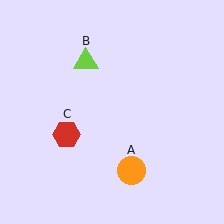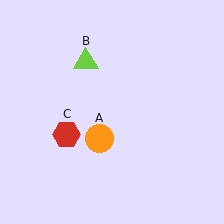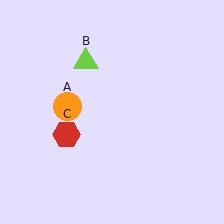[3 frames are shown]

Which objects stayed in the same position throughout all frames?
Lime triangle (object B) and red hexagon (object C) remained stationary.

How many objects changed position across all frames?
1 object changed position: orange circle (object A).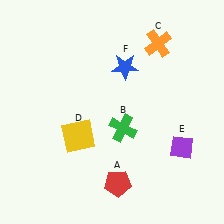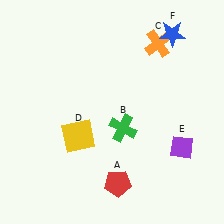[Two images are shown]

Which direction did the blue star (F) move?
The blue star (F) moved right.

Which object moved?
The blue star (F) moved right.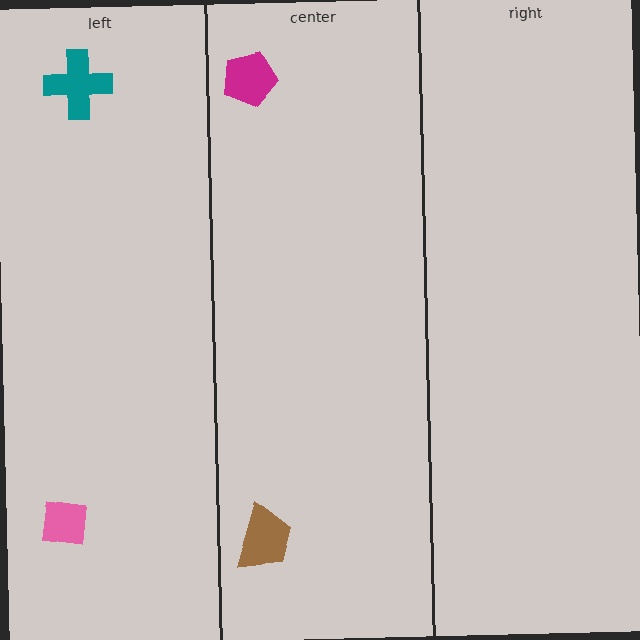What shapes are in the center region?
The magenta pentagon, the brown trapezoid.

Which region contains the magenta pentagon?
The center region.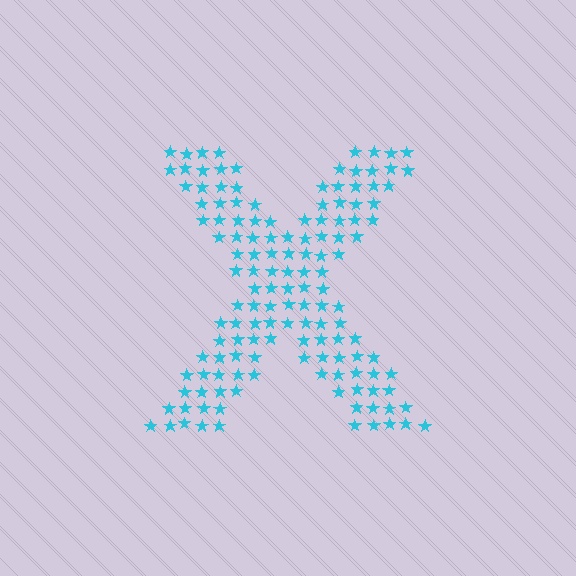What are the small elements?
The small elements are stars.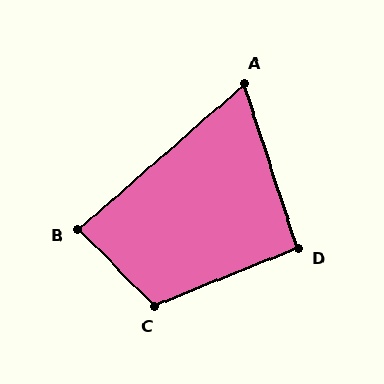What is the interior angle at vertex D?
Approximately 94 degrees (approximately right).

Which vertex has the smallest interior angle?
A, at approximately 67 degrees.